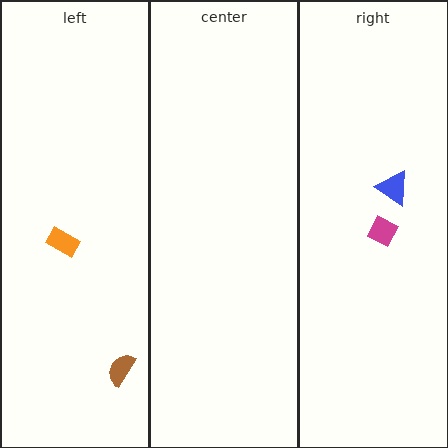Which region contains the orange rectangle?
The left region.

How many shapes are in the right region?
2.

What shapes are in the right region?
The blue triangle, the magenta diamond.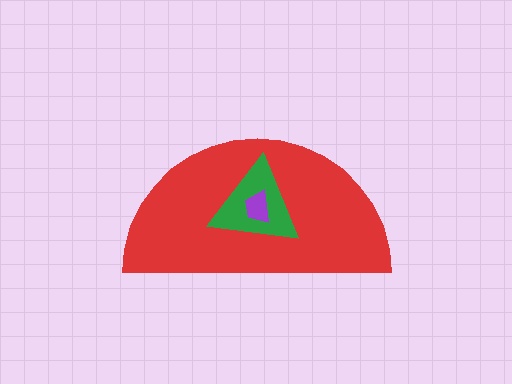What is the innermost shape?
The purple trapezoid.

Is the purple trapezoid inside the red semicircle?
Yes.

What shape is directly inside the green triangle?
The purple trapezoid.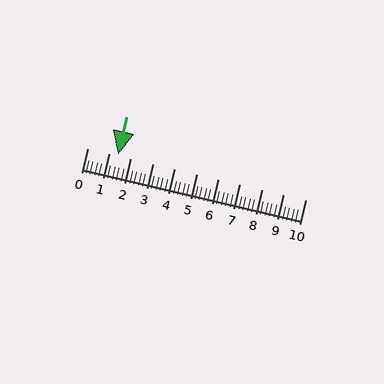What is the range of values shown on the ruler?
The ruler shows values from 0 to 10.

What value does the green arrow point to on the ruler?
The green arrow points to approximately 1.4.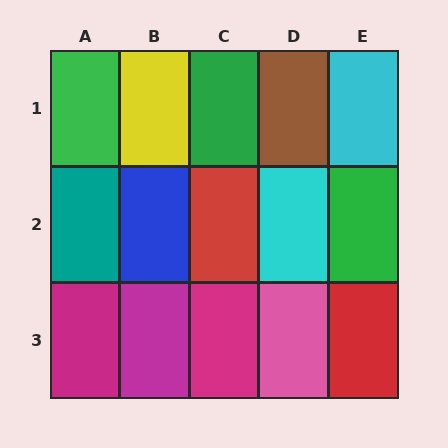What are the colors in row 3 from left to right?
Magenta, magenta, magenta, pink, red.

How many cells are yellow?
1 cell is yellow.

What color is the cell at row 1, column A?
Green.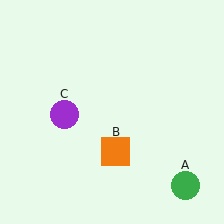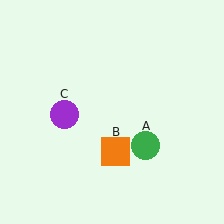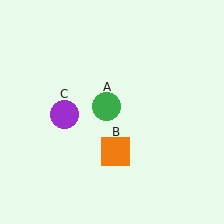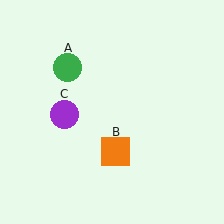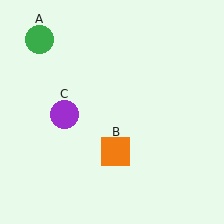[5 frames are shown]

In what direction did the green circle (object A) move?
The green circle (object A) moved up and to the left.